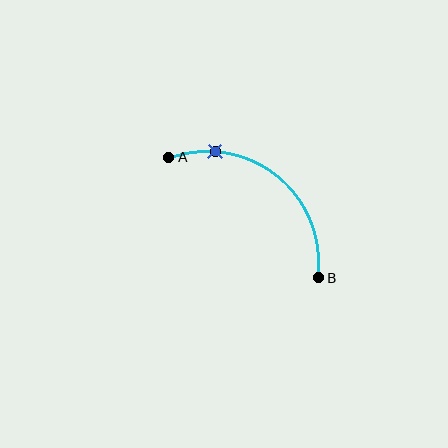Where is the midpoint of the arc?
The arc midpoint is the point on the curve farthest from the straight line joining A and B. It sits above and to the right of that line.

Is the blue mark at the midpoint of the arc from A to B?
No. The blue mark lies on the arc but is closer to endpoint A. The arc midpoint would be at the point on the curve equidistant along the arc from both A and B.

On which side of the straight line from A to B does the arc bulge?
The arc bulges above and to the right of the straight line connecting A and B.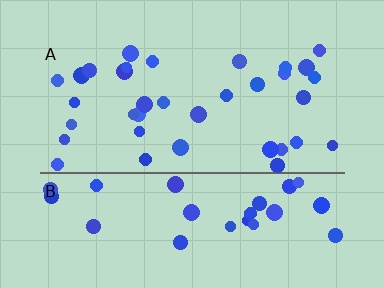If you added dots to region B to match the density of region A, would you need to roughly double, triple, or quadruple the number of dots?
Approximately double.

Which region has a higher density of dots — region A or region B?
A (the top).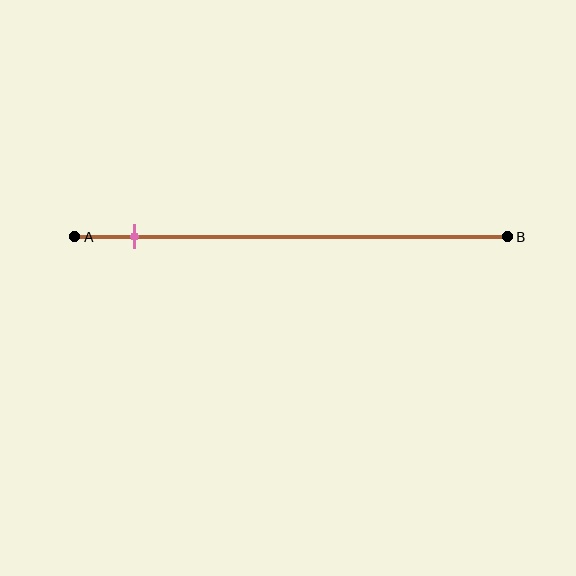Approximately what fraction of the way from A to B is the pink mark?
The pink mark is approximately 15% of the way from A to B.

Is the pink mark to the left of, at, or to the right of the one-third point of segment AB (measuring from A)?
The pink mark is to the left of the one-third point of segment AB.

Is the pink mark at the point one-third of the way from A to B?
No, the mark is at about 15% from A, not at the 33% one-third point.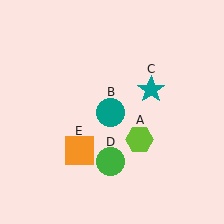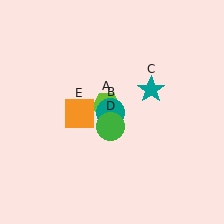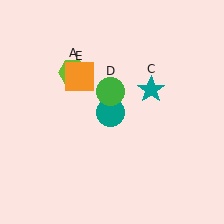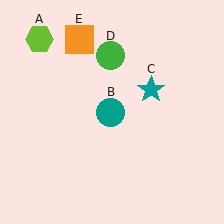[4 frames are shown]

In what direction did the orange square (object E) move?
The orange square (object E) moved up.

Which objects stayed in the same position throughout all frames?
Teal circle (object B) and teal star (object C) remained stationary.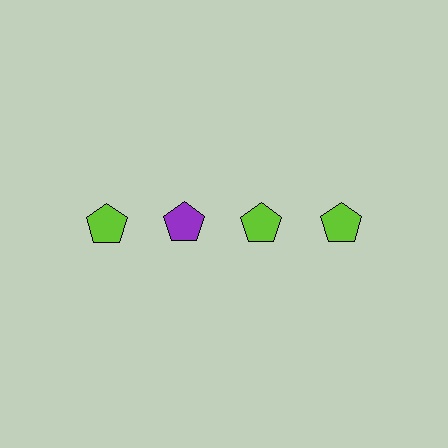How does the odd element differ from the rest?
It has a different color: purple instead of lime.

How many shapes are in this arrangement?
There are 4 shapes arranged in a grid pattern.